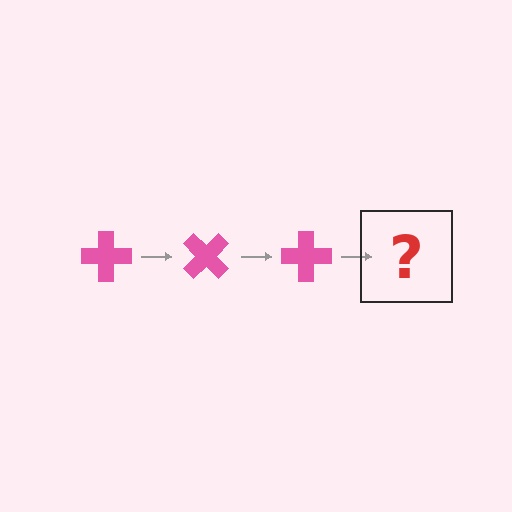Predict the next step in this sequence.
The next step is a pink cross rotated 135 degrees.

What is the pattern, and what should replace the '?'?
The pattern is that the cross rotates 45 degrees each step. The '?' should be a pink cross rotated 135 degrees.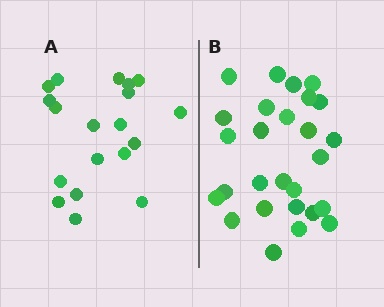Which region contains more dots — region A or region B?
Region B (the right region) has more dots.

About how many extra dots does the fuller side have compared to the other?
Region B has roughly 8 or so more dots than region A.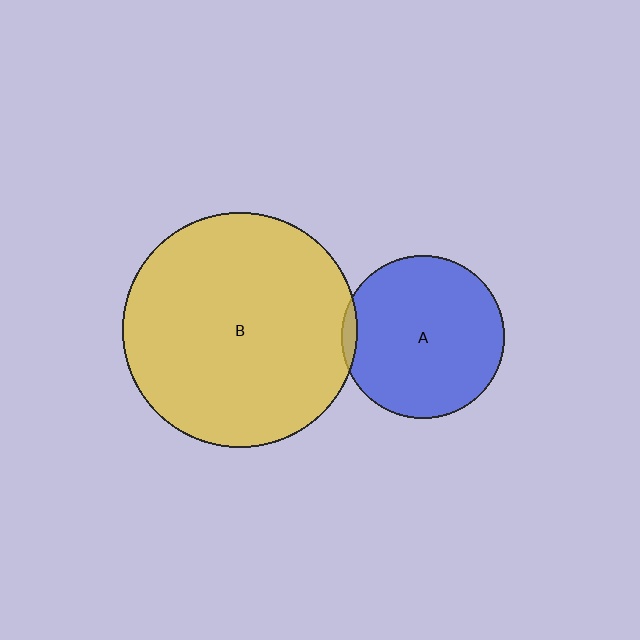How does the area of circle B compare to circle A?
Approximately 2.1 times.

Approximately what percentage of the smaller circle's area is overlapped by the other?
Approximately 5%.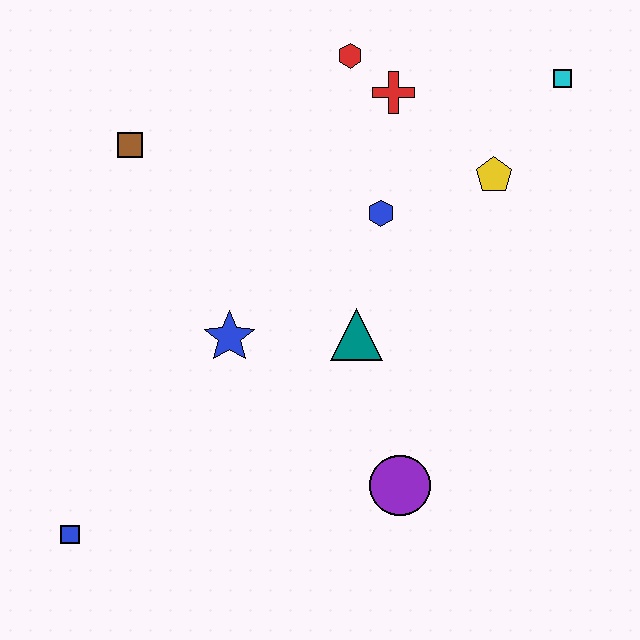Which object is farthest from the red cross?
The blue square is farthest from the red cross.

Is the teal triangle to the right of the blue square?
Yes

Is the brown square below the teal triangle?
No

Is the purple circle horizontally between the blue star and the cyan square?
Yes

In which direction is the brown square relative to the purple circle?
The brown square is above the purple circle.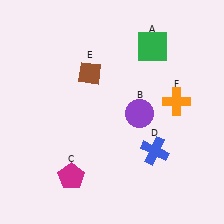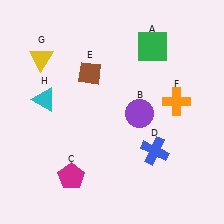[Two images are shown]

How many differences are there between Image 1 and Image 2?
There are 2 differences between the two images.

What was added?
A yellow triangle (G), a cyan triangle (H) were added in Image 2.